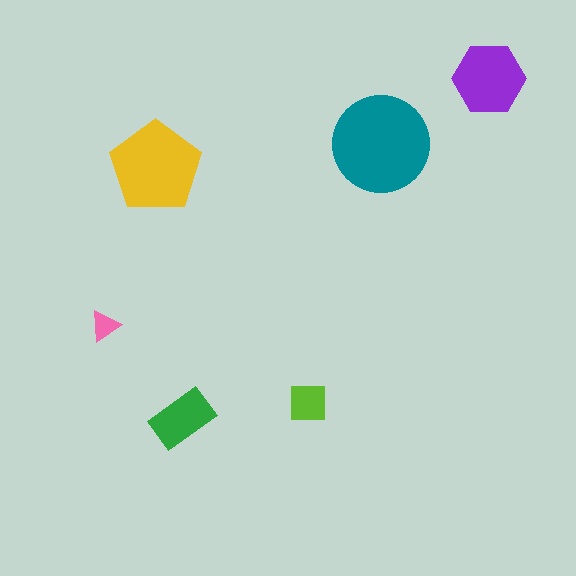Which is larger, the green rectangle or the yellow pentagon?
The yellow pentagon.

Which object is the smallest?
The pink triangle.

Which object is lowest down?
The green rectangle is bottommost.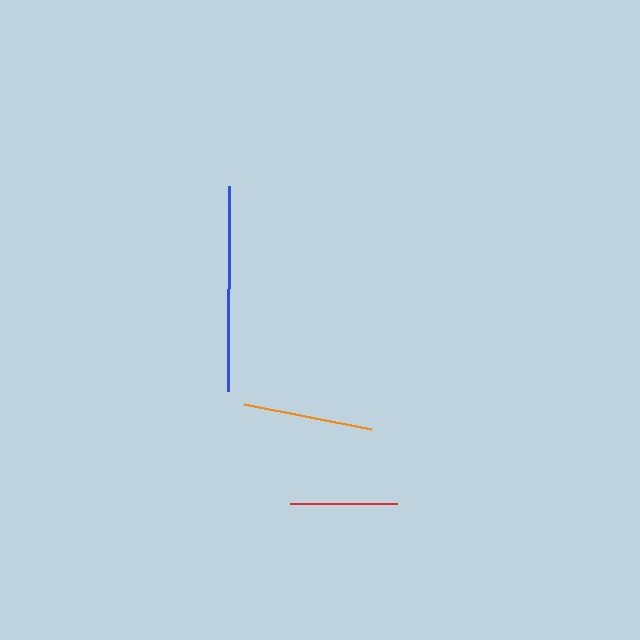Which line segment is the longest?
The blue line is the longest at approximately 205 pixels.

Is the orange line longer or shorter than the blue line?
The blue line is longer than the orange line.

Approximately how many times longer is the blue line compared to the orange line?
The blue line is approximately 1.6 times the length of the orange line.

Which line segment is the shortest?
The red line is the shortest at approximately 108 pixels.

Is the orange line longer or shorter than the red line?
The orange line is longer than the red line.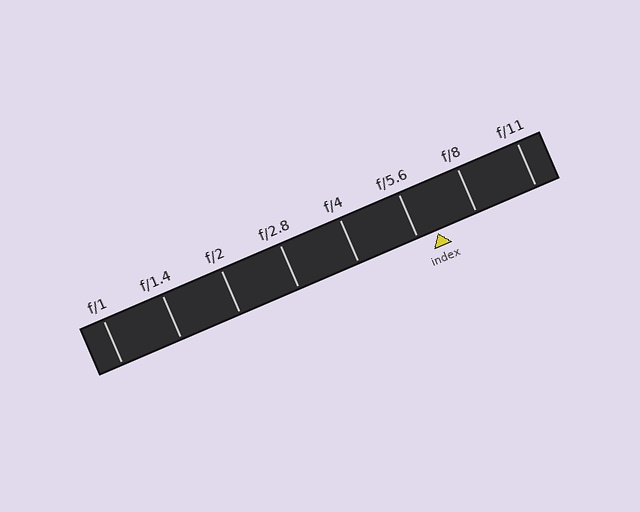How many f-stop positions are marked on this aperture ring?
There are 8 f-stop positions marked.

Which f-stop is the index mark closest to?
The index mark is closest to f/5.6.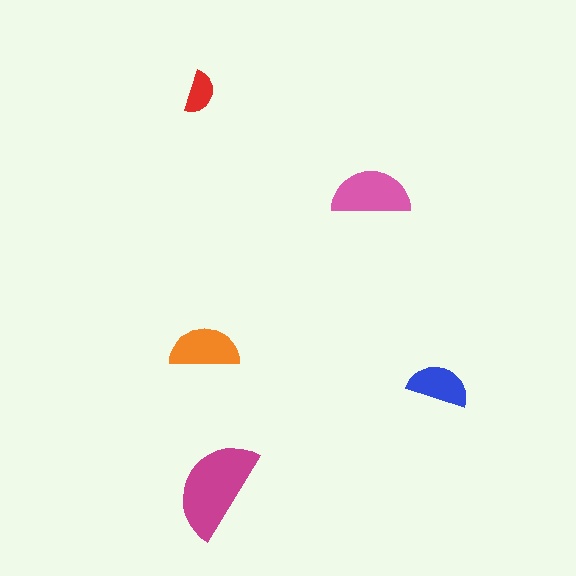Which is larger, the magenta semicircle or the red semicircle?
The magenta one.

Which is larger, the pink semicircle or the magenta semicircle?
The magenta one.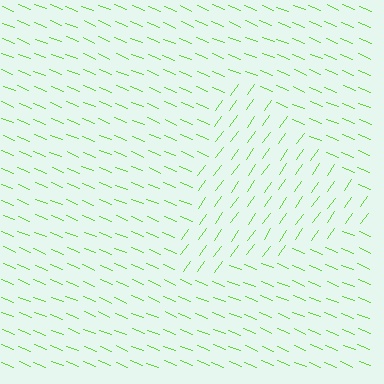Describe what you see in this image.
The image is filled with small lime line segments. A triangle region in the image has lines oriented differently from the surrounding lines, creating a visible texture boundary.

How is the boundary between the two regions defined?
The boundary is defined purely by a change in line orientation (approximately 77 degrees difference). All lines are the same color and thickness.